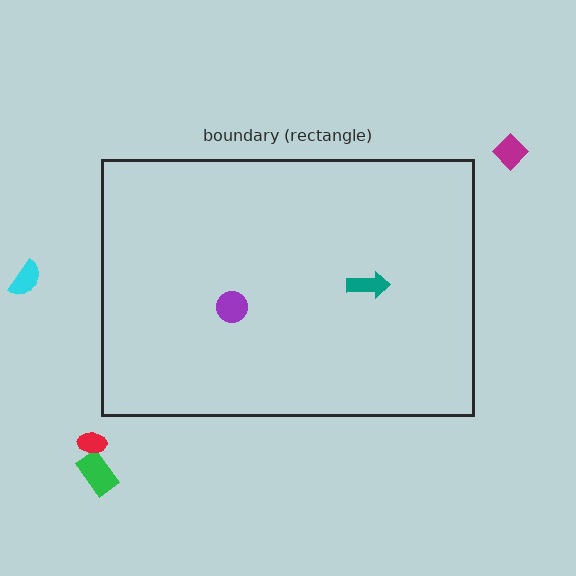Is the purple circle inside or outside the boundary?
Inside.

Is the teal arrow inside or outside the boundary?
Inside.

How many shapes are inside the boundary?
2 inside, 4 outside.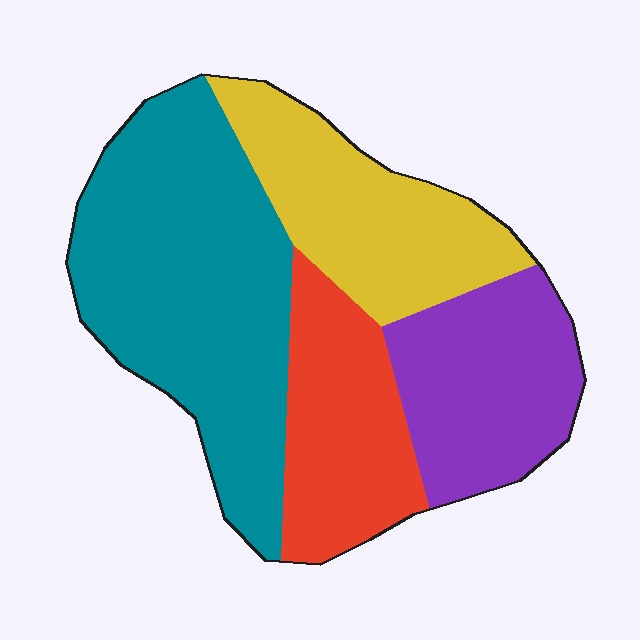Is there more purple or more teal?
Teal.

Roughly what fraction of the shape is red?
Red covers 19% of the shape.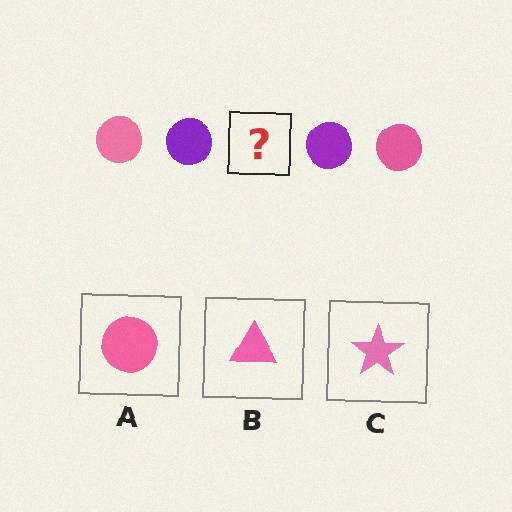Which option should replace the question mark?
Option A.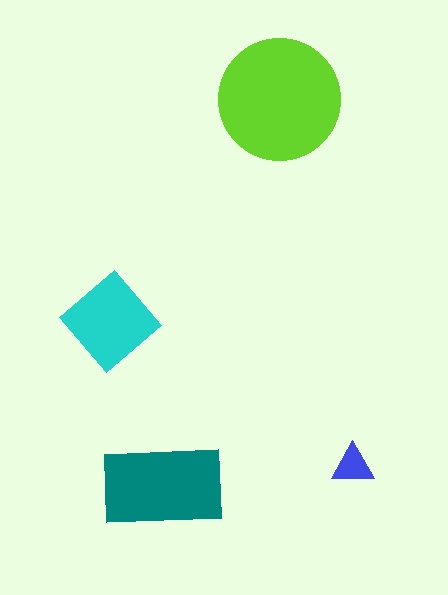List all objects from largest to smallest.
The lime circle, the teal rectangle, the cyan diamond, the blue triangle.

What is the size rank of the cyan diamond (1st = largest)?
3rd.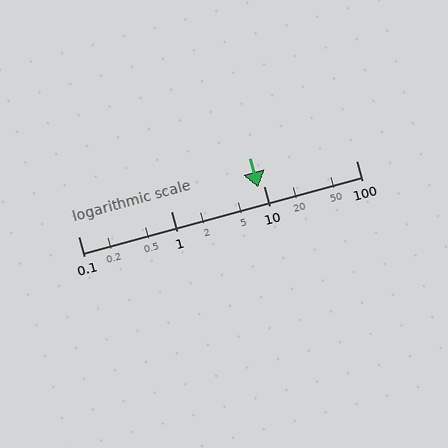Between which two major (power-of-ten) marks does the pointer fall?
The pointer is between 1 and 10.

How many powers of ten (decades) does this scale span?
The scale spans 3 decades, from 0.1 to 100.